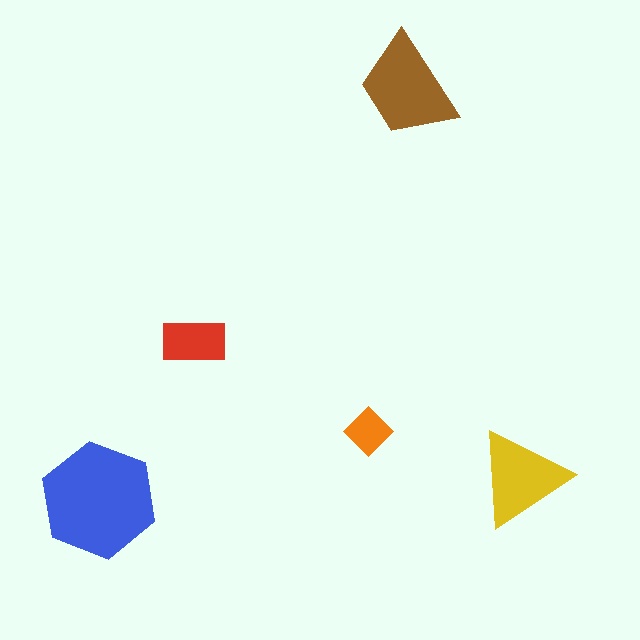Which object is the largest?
The blue hexagon.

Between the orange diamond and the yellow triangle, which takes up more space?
The yellow triangle.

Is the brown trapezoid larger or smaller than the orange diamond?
Larger.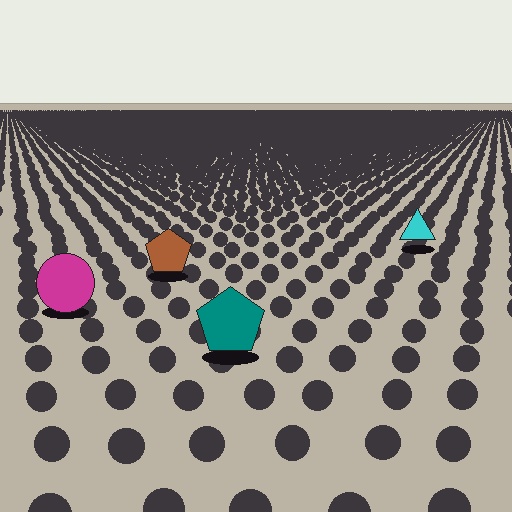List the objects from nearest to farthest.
From nearest to farthest: the teal pentagon, the magenta circle, the brown pentagon, the cyan triangle.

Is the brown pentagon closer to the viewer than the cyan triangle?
Yes. The brown pentagon is closer — you can tell from the texture gradient: the ground texture is coarser near it.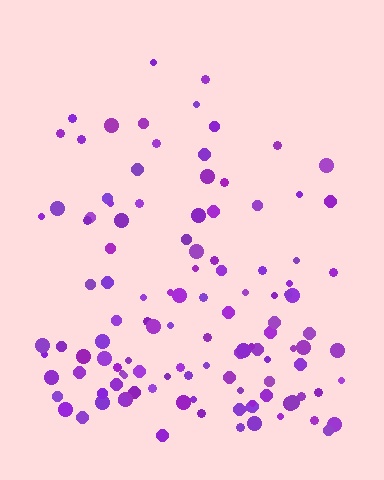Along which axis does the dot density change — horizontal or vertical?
Vertical.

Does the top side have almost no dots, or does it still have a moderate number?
Still a moderate number, just noticeably fewer than the bottom.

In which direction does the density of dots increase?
From top to bottom, with the bottom side densest.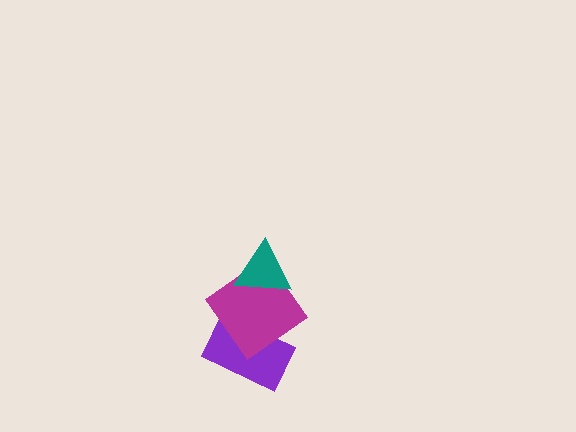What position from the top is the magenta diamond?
The magenta diamond is 2nd from the top.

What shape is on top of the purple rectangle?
The magenta diamond is on top of the purple rectangle.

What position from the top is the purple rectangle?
The purple rectangle is 3rd from the top.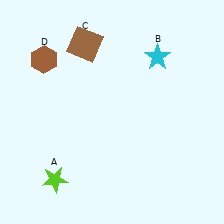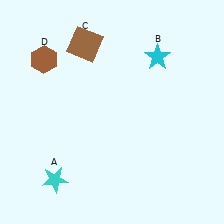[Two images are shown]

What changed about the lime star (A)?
In Image 1, A is lime. In Image 2, it changed to cyan.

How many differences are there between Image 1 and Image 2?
There is 1 difference between the two images.